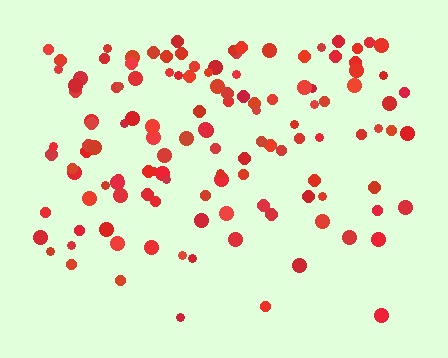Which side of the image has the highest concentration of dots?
The top.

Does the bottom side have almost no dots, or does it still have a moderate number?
Still a moderate number, just noticeably fewer than the top.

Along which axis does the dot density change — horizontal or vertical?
Vertical.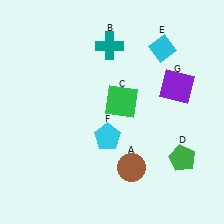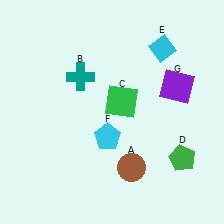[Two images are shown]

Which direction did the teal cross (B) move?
The teal cross (B) moved down.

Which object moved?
The teal cross (B) moved down.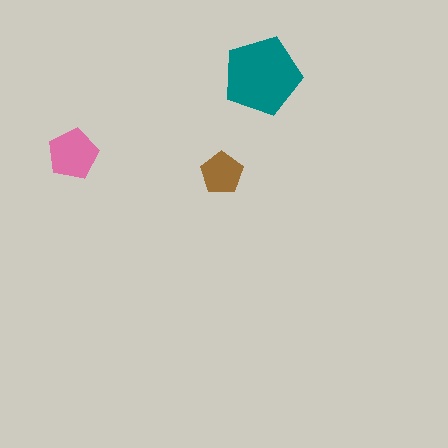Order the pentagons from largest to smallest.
the teal one, the pink one, the brown one.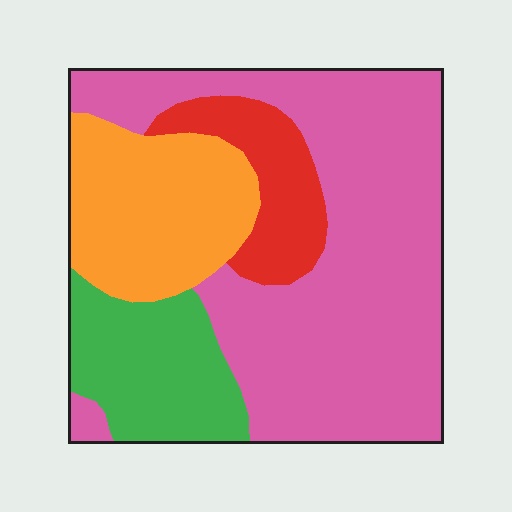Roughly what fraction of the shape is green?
Green takes up about one sixth (1/6) of the shape.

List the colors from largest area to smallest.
From largest to smallest: pink, orange, green, red.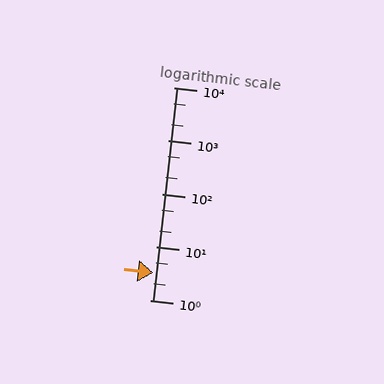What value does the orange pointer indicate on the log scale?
The pointer indicates approximately 3.2.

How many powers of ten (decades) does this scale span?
The scale spans 4 decades, from 1 to 10000.